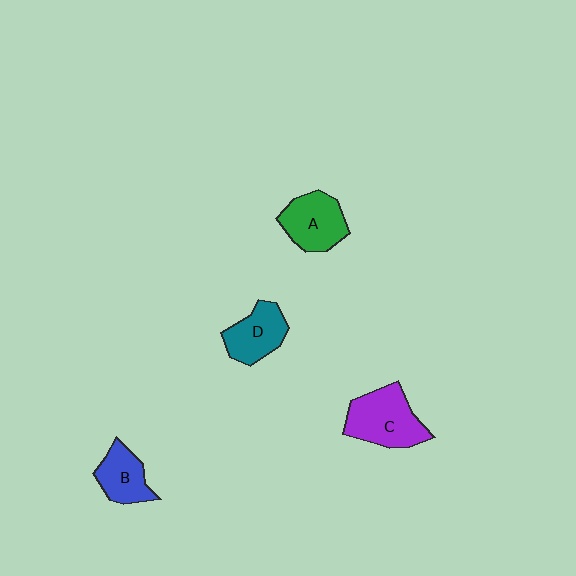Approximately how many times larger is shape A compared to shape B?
Approximately 1.3 times.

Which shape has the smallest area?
Shape B (blue).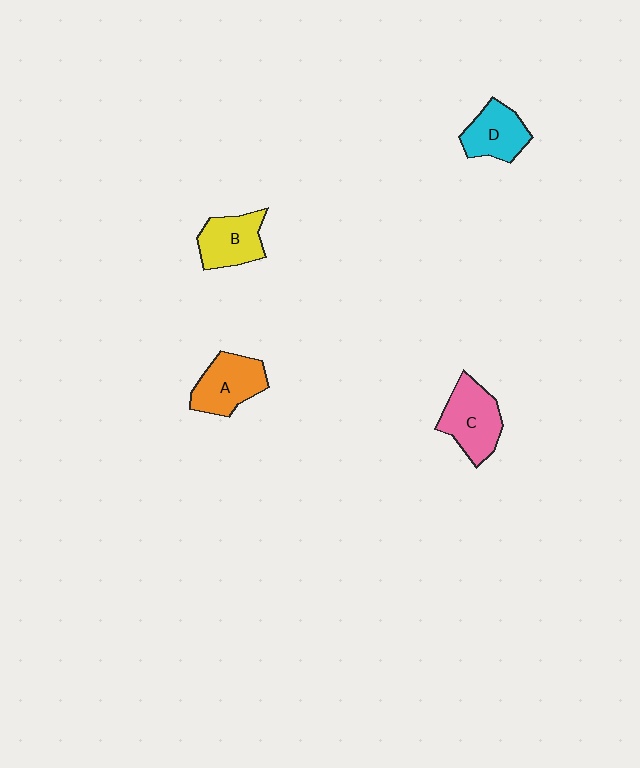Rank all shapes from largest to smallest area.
From largest to smallest: C (pink), A (orange), B (yellow), D (cyan).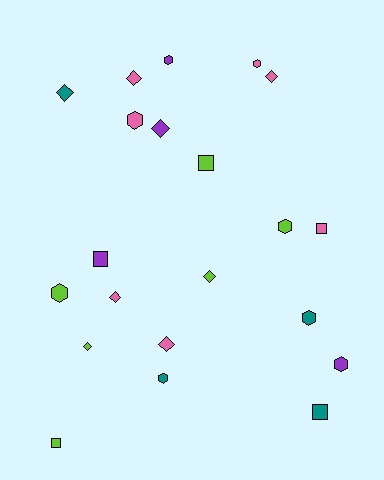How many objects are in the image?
There are 21 objects.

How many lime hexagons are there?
There are 2 lime hexagons.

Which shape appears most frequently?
Diamond, with 8 objects.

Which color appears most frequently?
Pink, with 7 objects.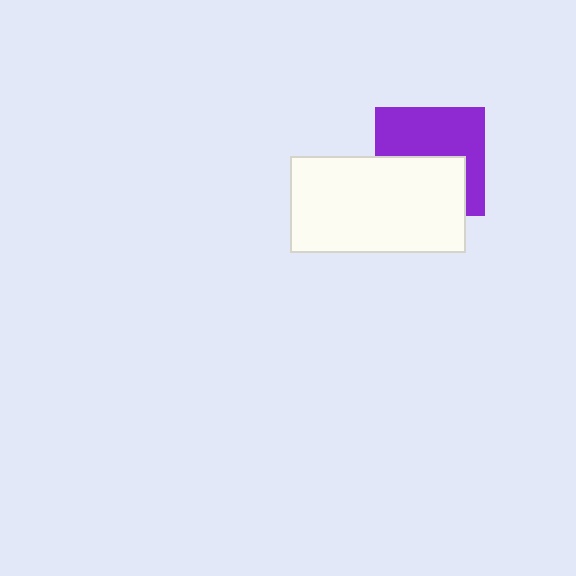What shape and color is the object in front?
The object in front is a white rectangle.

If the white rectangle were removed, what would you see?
You would see the complete purple square.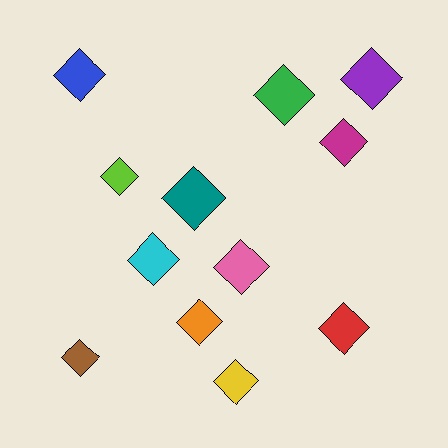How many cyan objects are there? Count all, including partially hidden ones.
There is 1 cyan object.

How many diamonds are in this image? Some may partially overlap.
There are 12 diamonds.